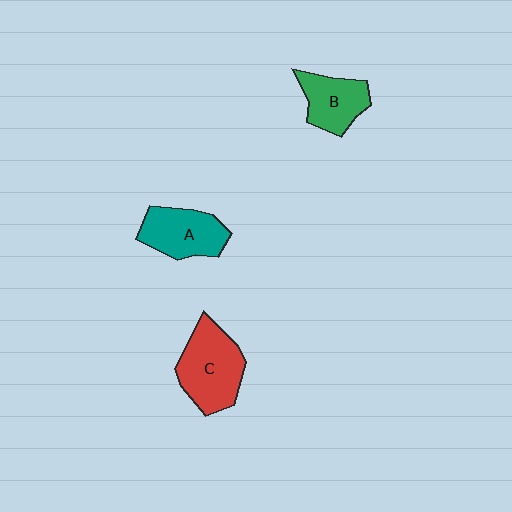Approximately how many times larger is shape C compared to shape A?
Approximately 1.2 times.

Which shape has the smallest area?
Shape B (green).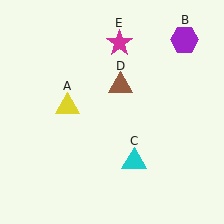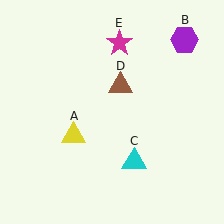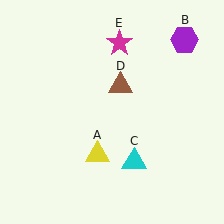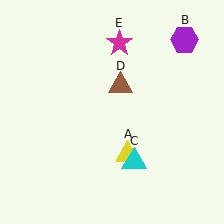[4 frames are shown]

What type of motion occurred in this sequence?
The yellow triangle (object A) rotated counterclockwise around the center of the scene.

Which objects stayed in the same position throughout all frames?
Purple hexagon (object B) and cyan triangle (object C) and brown triangle (object D) and magenta star (object E) remained stationary.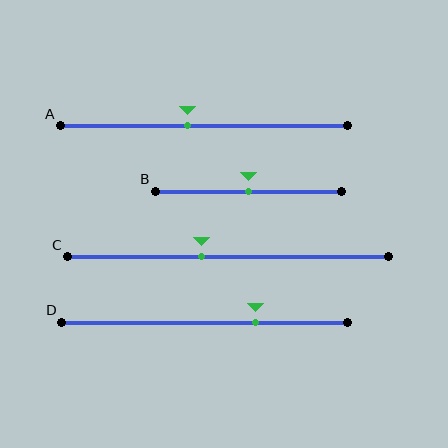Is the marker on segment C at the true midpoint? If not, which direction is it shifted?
No, the marker on segment C is shifted to the left by about 8% of the segment length.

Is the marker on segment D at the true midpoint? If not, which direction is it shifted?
No, the marker on segment D is shifted to the right by about 18% of the segment length.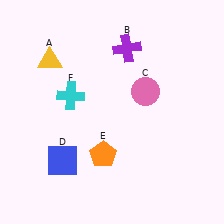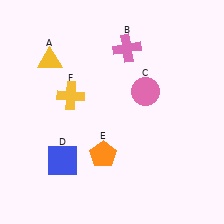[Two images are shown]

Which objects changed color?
B changed from purple to pink. F changed from cyan to yellow.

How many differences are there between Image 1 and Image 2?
There are 2 differences between the two images.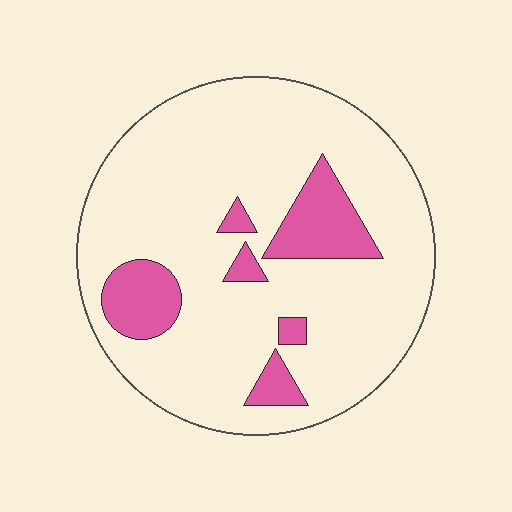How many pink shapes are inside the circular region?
6.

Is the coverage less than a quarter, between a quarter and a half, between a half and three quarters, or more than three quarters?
Less than a quarter.